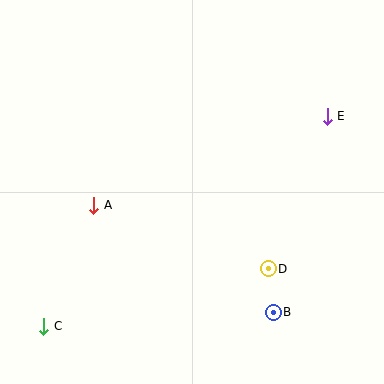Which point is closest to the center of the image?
Point A at (94, 205) is closest to the center.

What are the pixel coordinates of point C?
Point C is at (44, 326).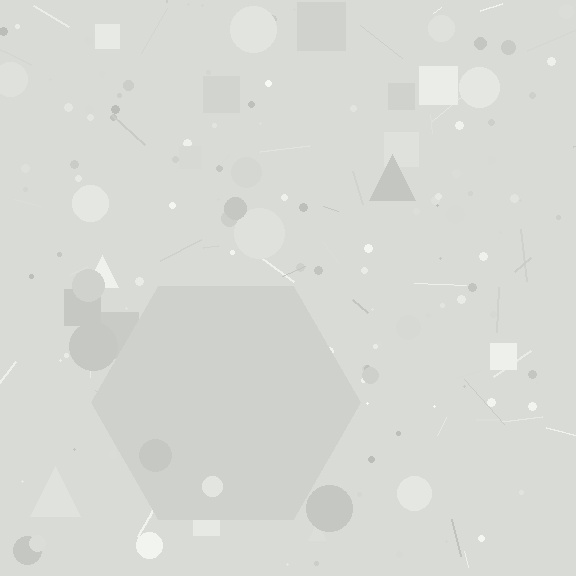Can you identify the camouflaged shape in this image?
The camouflaged shape is a hexagon.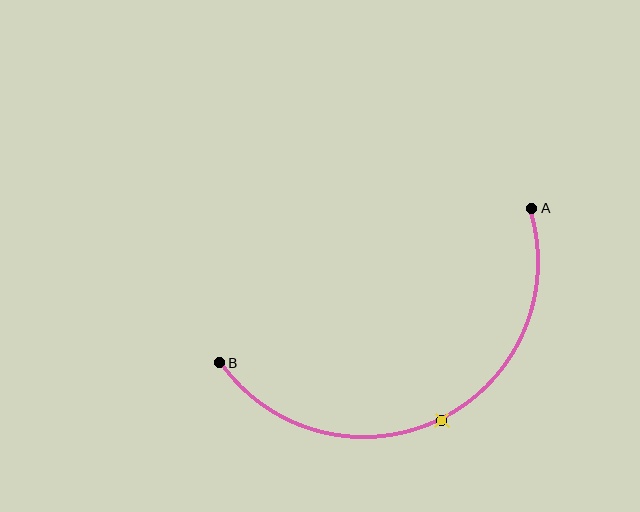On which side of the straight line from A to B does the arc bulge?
The arc bulges below the straight line connecting A and B.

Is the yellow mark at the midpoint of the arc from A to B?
Yes. The yellow mark lies on the arc at equal arc-length from both A and B — it is the arc midpoint.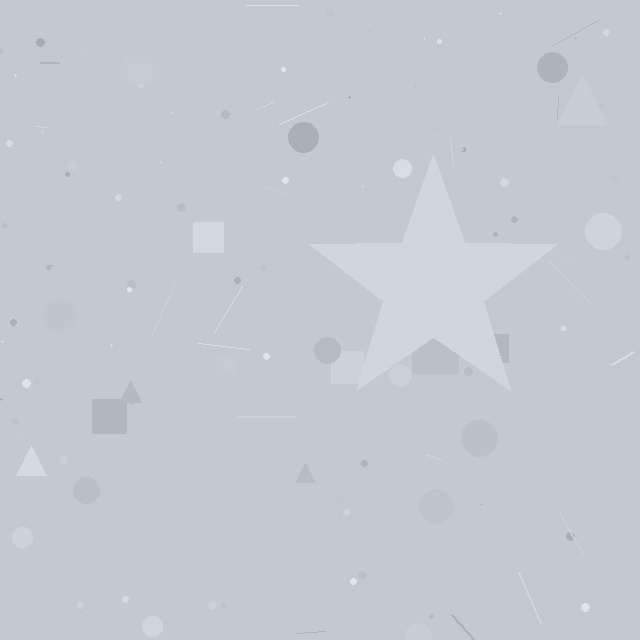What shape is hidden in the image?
A star is hidden in the image.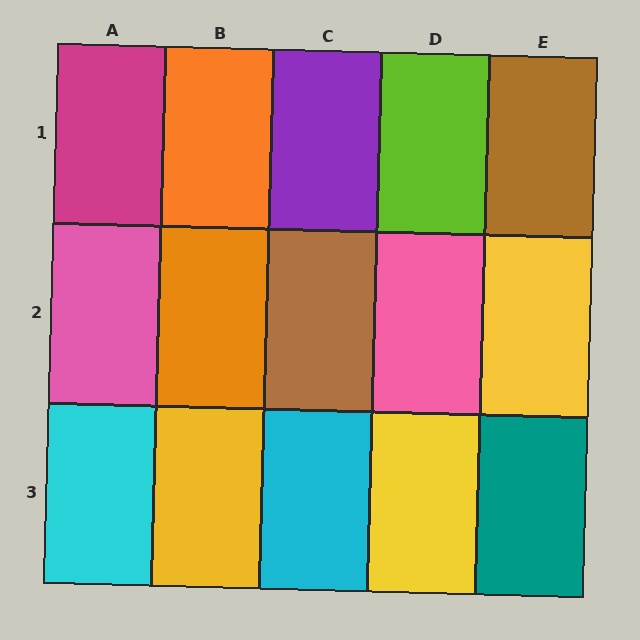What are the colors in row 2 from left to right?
Pink, orange, brown, pink, yellow.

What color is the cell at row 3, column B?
Yellow.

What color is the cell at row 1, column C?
Purple.